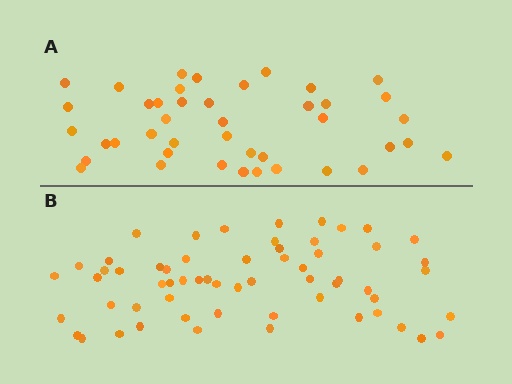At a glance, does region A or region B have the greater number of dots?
Region B (the bottom region) has more dots.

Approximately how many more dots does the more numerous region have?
Region B has approximately 20 more dots than region A.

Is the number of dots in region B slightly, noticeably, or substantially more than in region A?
Region B has noticeably more, but not dramatically so. The ratio is roughly 1.4 to 1.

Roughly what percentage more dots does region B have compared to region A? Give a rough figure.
About 45% more.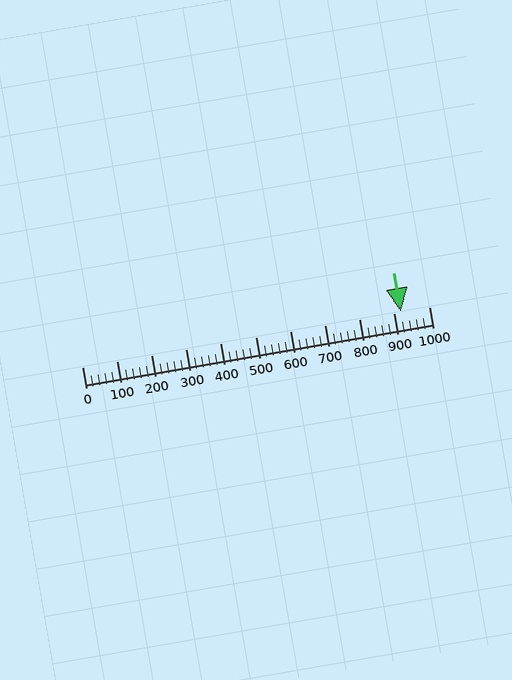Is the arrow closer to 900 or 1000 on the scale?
The arrow is closer to 900.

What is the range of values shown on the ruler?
The ruler shows values from 0 to 1000.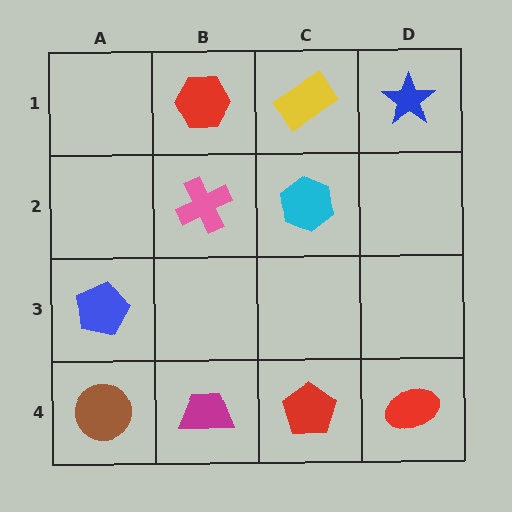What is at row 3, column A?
A blue pentagon.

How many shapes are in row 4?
4 shapes.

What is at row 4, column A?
A brown circle.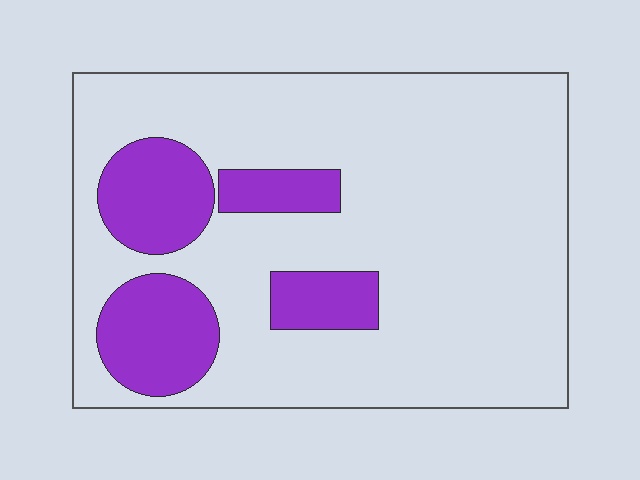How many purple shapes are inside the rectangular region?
4.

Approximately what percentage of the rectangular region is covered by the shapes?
Approximately 20%.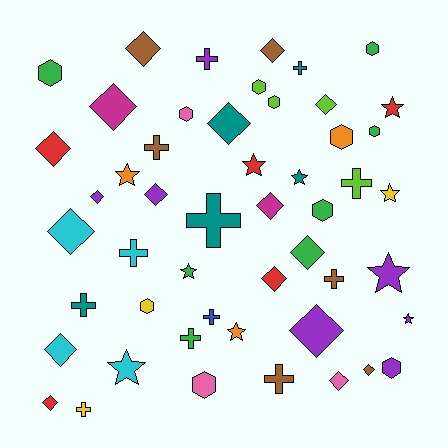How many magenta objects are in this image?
There are 2 magenta objects.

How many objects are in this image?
There are 50 objects.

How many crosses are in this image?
There are 12 crosses.